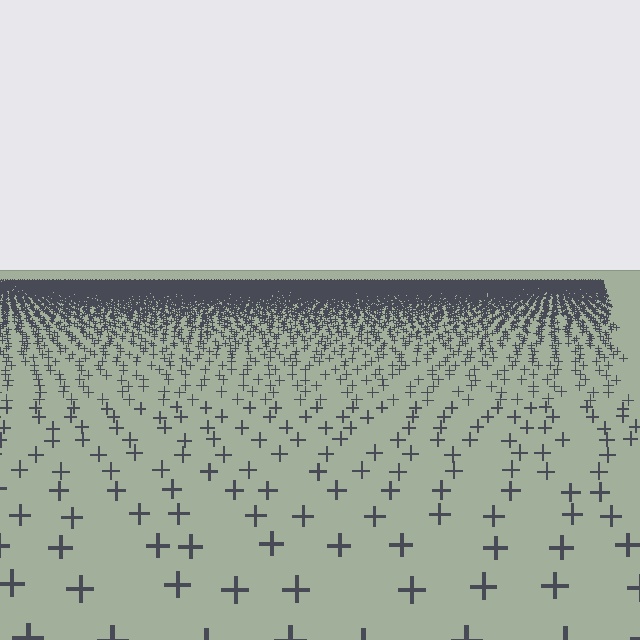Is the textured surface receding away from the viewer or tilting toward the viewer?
The surface is receding away from the viewer. Texture elements get smaller and denser toward the top.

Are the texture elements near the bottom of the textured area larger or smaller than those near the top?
Larger. Near the bottom, elements are closer to the viewer and appear at a bigger on-screen size.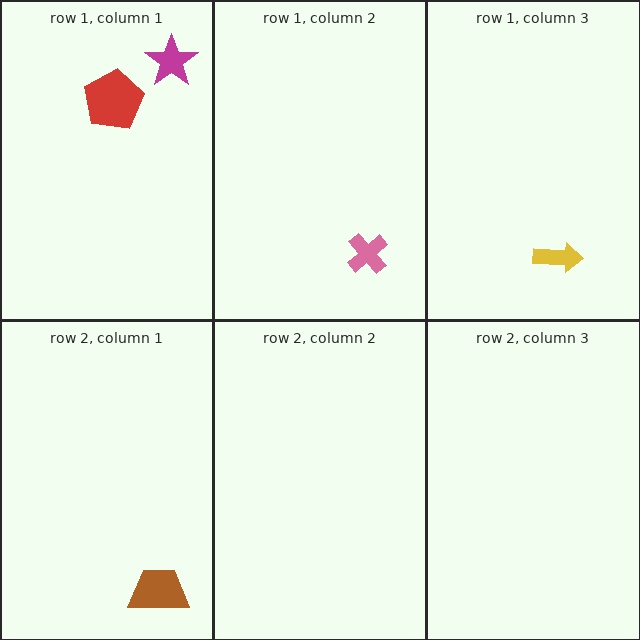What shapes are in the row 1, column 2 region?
The pink cross.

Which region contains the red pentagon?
The row 1, column 1 region.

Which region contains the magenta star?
The row 1, column 1 region.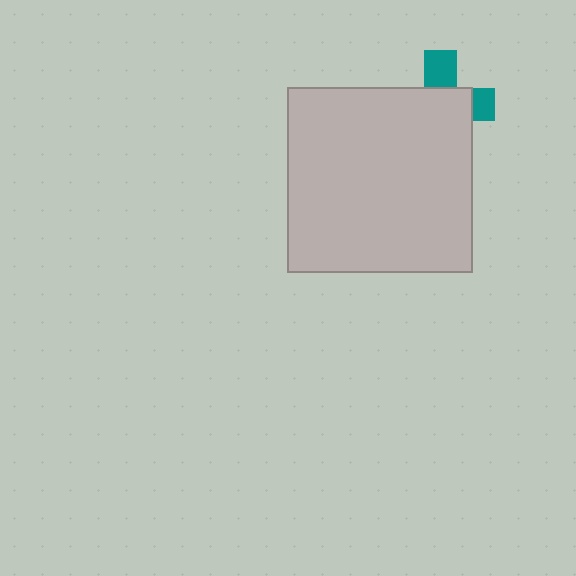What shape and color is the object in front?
The object in front is a light gray square.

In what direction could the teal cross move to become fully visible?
The teal cross could move toward the upper-right. That would shift it out from behind the light gray square entirely.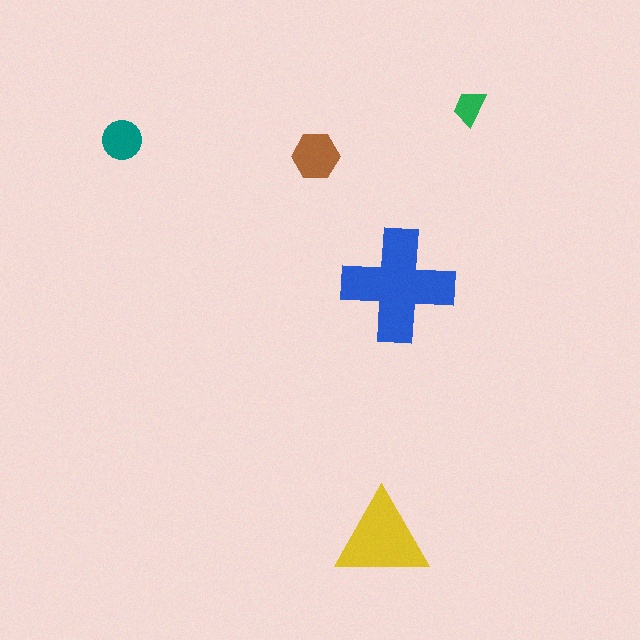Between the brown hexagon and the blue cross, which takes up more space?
The blue cross.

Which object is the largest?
The blue cross.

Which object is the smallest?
The green trapezoid.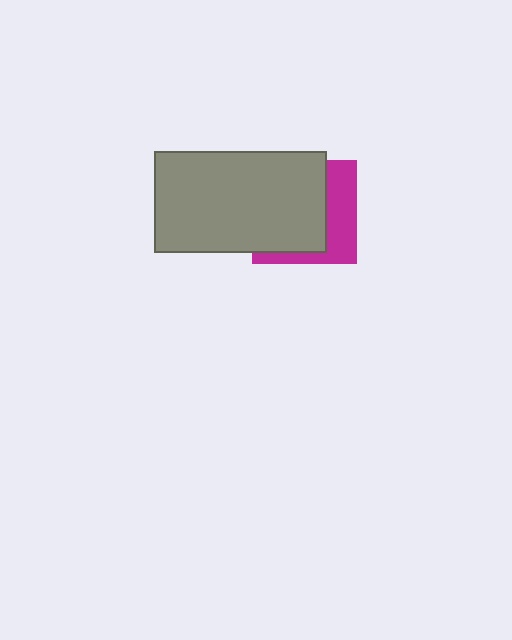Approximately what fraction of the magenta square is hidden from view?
Roughly 65% of the magenta square is hidden behind the gray rectangle.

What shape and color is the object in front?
The object in front is a gray rectangle.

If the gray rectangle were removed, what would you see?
You would see the complete magenta square.